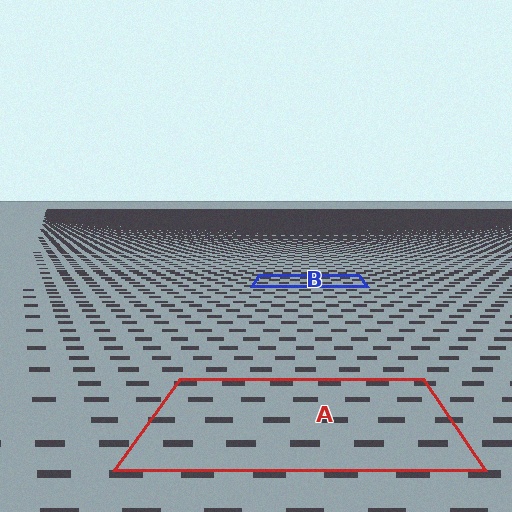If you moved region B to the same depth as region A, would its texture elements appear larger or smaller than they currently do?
They would appear larger. At a closer depth, the same texture elements are projected at a bigger on-screen size.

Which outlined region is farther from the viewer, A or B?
Region B is farther from the viewer — the texture elements inside it appear smaller and more densely packed.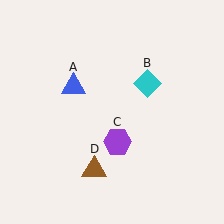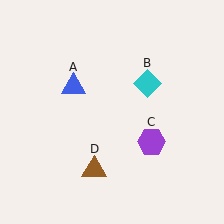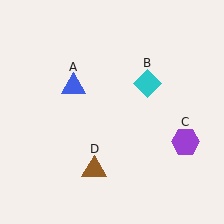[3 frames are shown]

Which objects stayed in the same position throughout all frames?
Blue triangle (object A) and cyan diamond (object B) and brown triangle (object D) remained stationary.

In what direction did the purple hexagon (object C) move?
The purple hexagon (object C) moved right.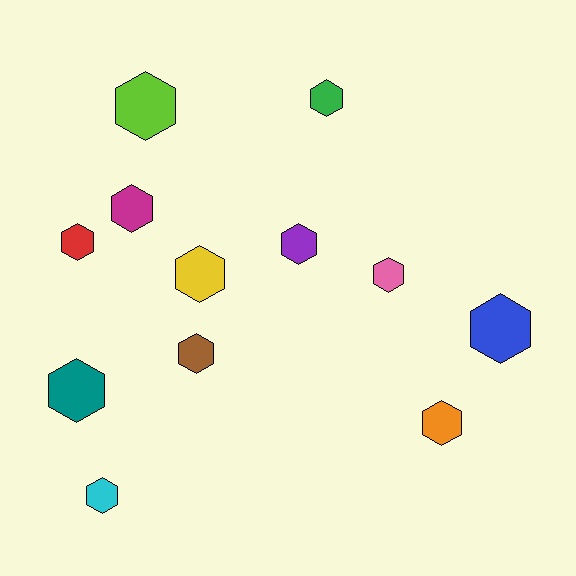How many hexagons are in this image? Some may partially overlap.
There are 12 hexagons.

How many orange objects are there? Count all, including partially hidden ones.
There is 1 orange object.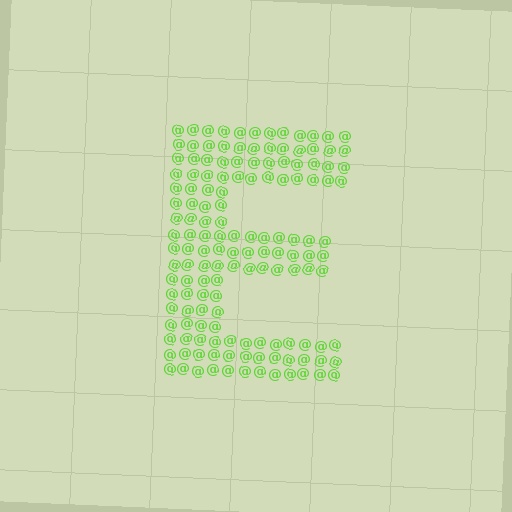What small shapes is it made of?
It is made of small at signs.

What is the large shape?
The large shape is the letter E.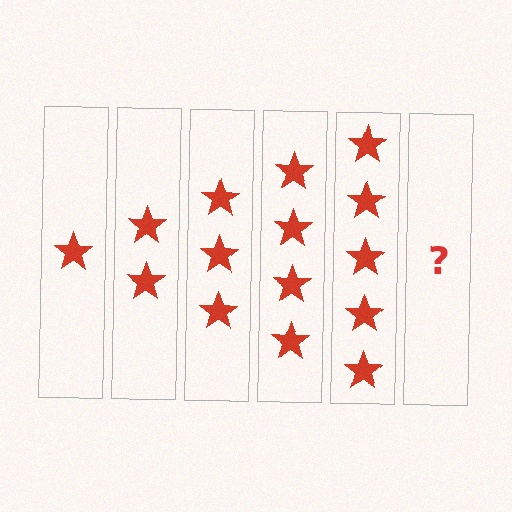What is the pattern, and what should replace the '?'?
The pattern is that each step adds one more star. The '?' should be 6 stars.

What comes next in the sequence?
The next element should be 6 stars.